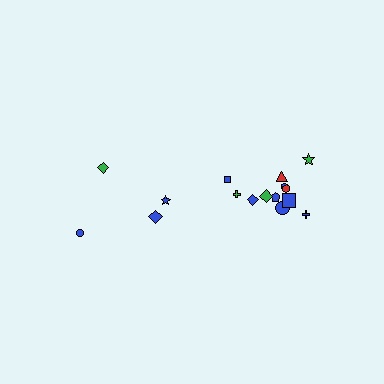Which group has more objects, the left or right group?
The right group.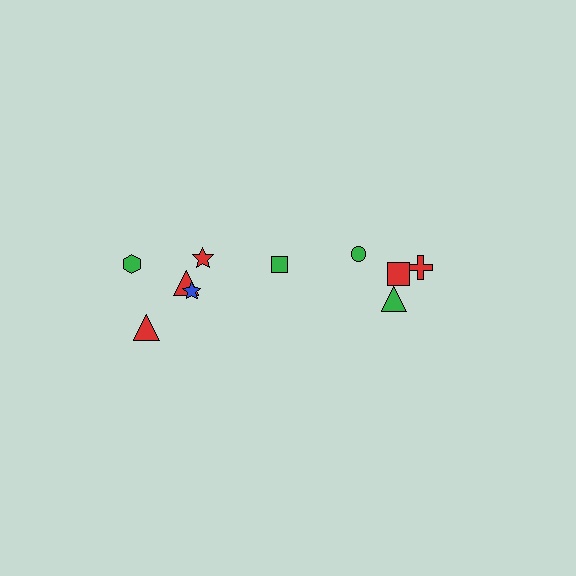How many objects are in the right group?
There are 4 objects.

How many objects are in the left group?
There are 6 objects.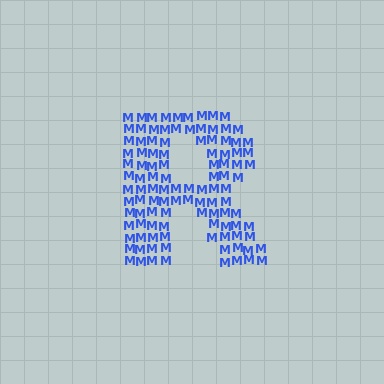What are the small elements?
The small elements are letter M's.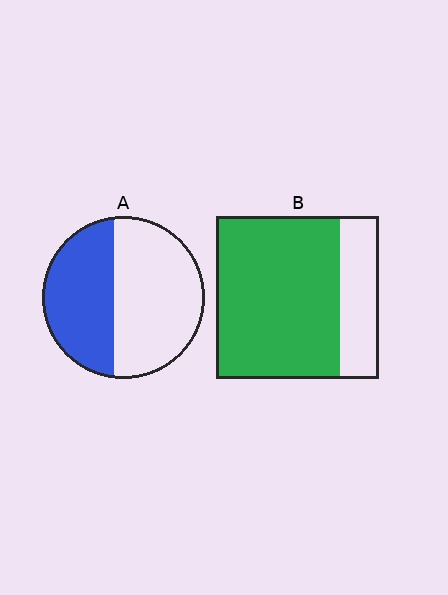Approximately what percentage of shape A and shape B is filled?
A is approximately 45% and B is approximately 75%.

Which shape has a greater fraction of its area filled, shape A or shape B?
Shape B.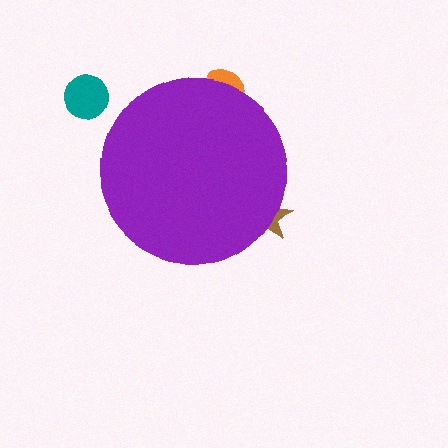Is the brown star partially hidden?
Yes, the brown star is partially hidden behind the purple circle.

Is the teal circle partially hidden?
No, the teal circle is fully visible.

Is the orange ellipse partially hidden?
Yes, the orange ellipse is partially hidden behind the purple circle.